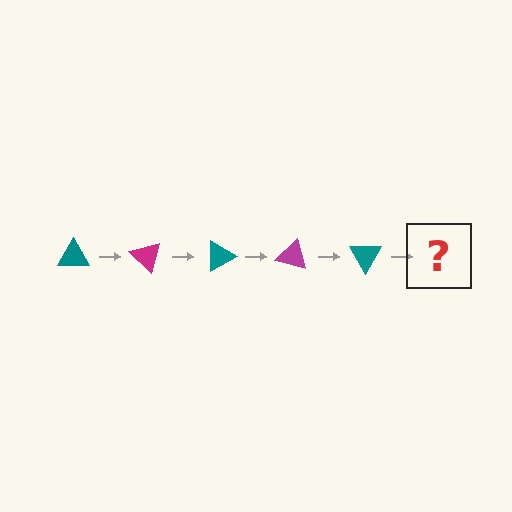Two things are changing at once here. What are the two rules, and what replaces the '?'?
The two rules are that it rotates 45 degrees each step and the color cycles through teal and magenta. The '?' should be a magenta triangle, rotated 225 degrees from the start.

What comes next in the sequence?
The next element should be a magenta triangle, rotated 225 degrees from the start.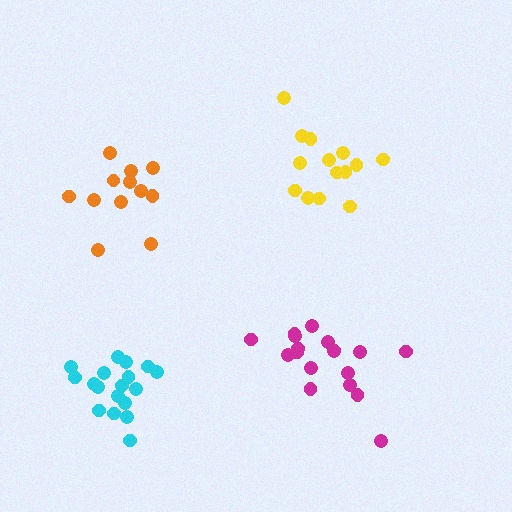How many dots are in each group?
Group 1: 14 dots, Group 2: 18 dots, Group 3: 12 dots, Group 4: 18 dots (62 total).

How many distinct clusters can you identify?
There are 4 distinct clusters.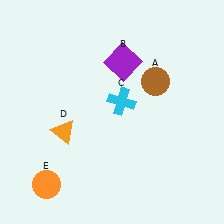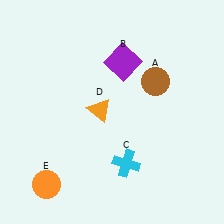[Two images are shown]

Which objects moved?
The objects that moved are: the cyan cross (C), the orange triangle (D).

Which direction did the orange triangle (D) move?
The orange triangle (D) moved right.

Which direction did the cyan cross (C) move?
The cyan cross (C) moved down.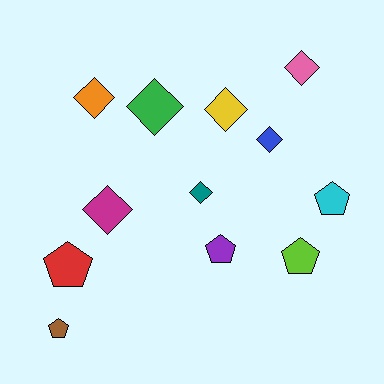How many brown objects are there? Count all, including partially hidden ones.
There is 1 brown object.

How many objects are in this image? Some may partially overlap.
There are 12 objects.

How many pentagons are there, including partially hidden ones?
There are 5 pentagons.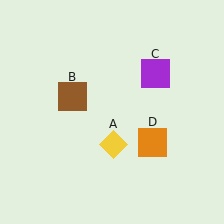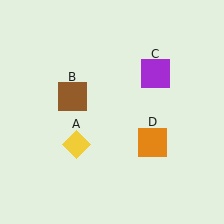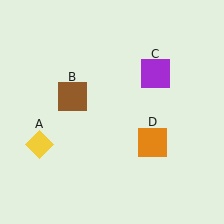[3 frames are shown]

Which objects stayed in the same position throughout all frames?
Brown square (object B) and purple square (object C) and orange square (object D) remained stationary.